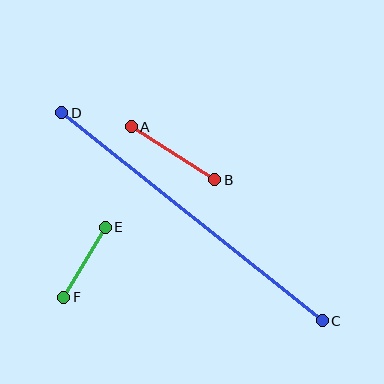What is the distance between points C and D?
The distance is approximately 333 pixels.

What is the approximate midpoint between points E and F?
The midpoint is at approximately (85, 262) pixels.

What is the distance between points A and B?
The distance is approximately 99 pixels.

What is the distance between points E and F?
The distance is approximately 81 pixels.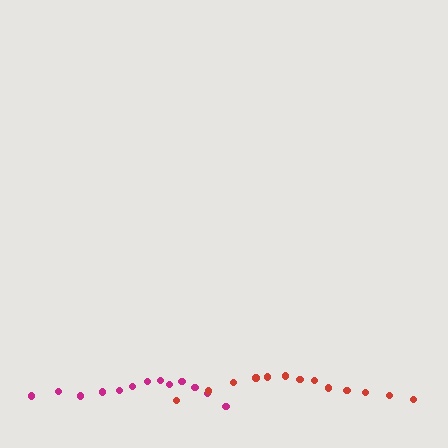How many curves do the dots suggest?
There are 2 distinct paths.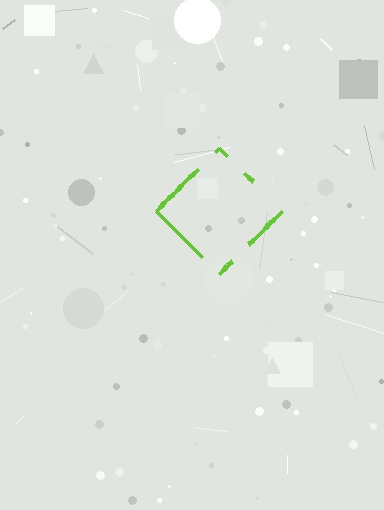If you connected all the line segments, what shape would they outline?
They would outline a diamond.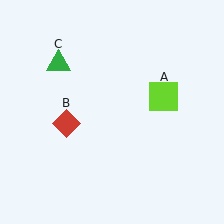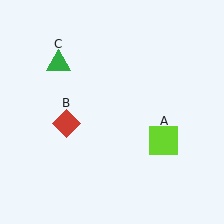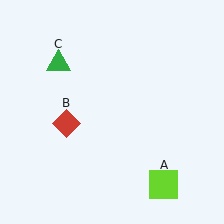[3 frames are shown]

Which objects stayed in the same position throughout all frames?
Red diamond (object B) and green triangle (object C) remained stationary.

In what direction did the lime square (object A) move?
The lime square (object A) moved down.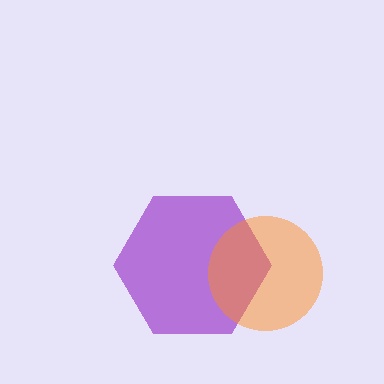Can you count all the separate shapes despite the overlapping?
Yes, there are 2 separate shapes.